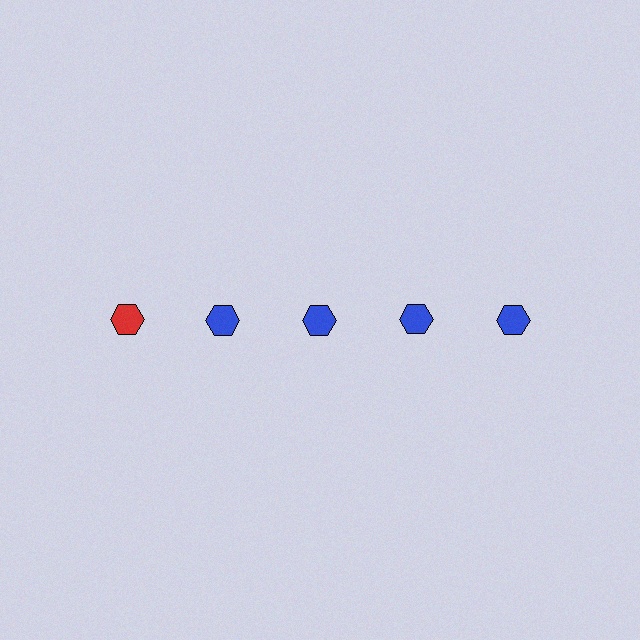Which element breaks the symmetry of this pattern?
The red hexagon in the top row, leftmost column breaks the symmetry. All other shapes are blue hexagons.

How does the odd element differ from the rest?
It has a different color: red instead of blue.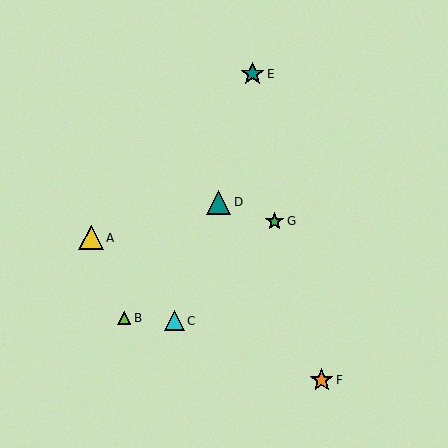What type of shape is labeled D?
Shape D is a teal triangle.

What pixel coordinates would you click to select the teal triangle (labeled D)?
Click at (219, 202) to select the teal triangle D.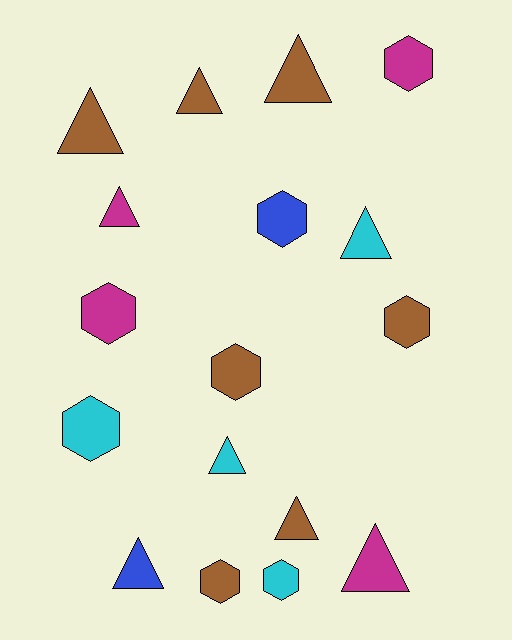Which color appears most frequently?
Brown, with 7 objects.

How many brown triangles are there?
There are 4 brown triangles.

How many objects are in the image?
There are 17 objects.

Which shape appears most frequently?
Triangle, with 9 objects.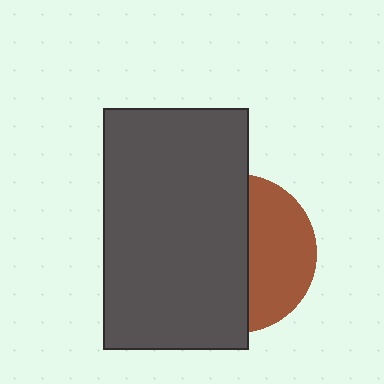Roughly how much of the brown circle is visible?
A small part of it is visible (roughly 40%).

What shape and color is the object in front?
The object in front is a dark gray rectangle.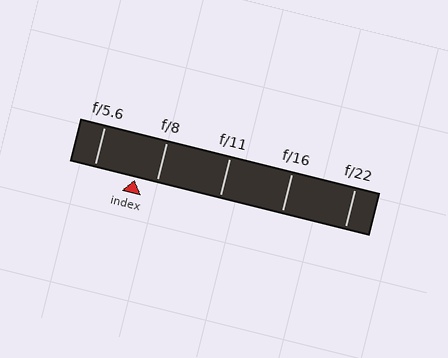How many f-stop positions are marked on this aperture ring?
There are 5 f-stop positions marked.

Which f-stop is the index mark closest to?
The index mark is closest to f/8.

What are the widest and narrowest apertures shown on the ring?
The widest aperture shown is f/5.6 and the narrowest is f/22.